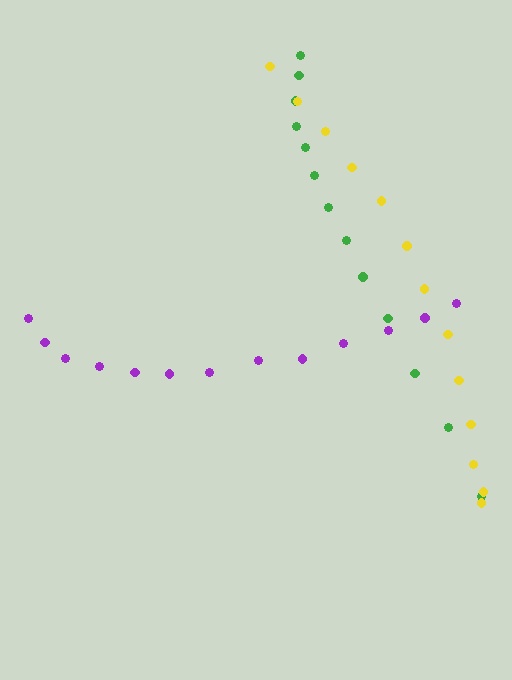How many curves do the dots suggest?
There are 3 distinct paths.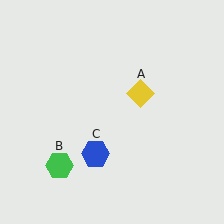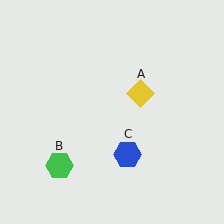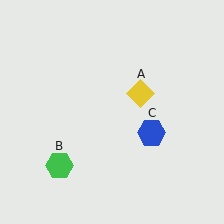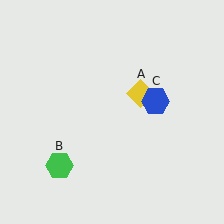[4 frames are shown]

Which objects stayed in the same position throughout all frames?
Yellow diamond (object A) and green hexagon (object B) remained stationary.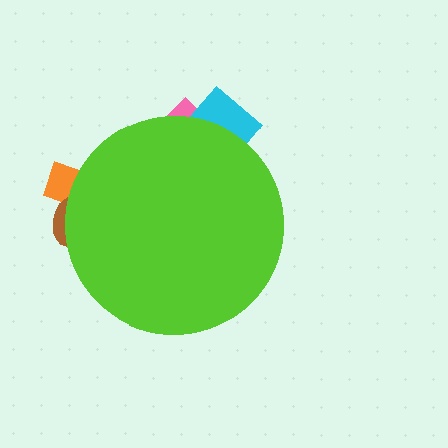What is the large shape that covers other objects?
A lime circle.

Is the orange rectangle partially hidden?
Yes, the orange rectangle is partially hidden behind the lime circle.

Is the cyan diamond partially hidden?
Yes, the cyan diamond is partially hidden behind the lime circle.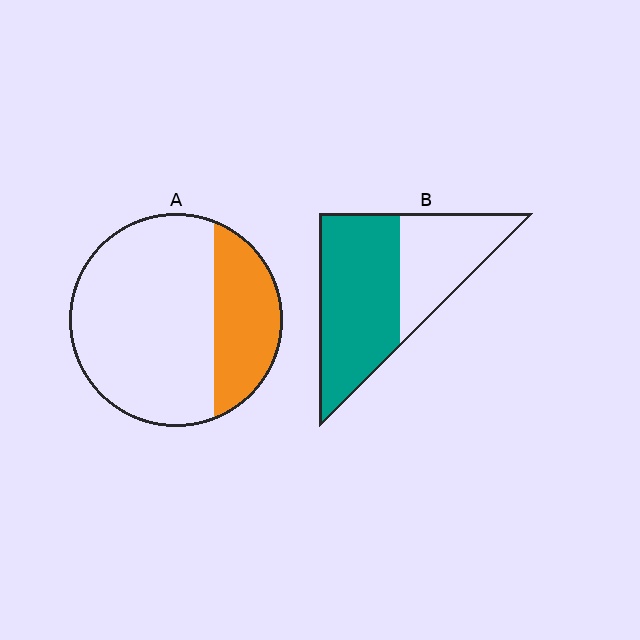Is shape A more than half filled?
No.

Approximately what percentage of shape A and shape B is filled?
A is approximately 30% and B is approximately 60%.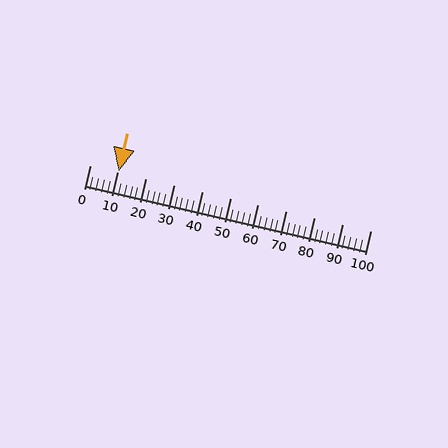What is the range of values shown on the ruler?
The ruler shows values from 0 to 100.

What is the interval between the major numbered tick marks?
The major tick marks are spaced 10 units apart.